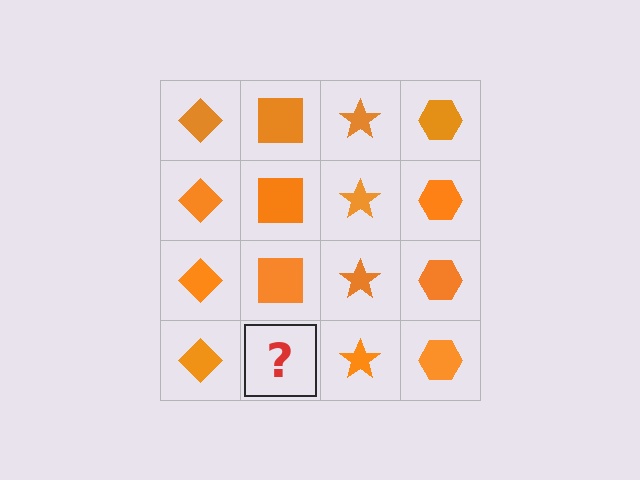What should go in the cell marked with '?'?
The missing cell should contain an orange square.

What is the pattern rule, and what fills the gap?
The rule is that each column has a consistent shape. The gap should be filled with an orange square.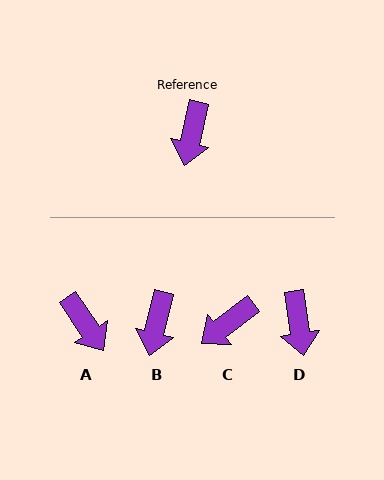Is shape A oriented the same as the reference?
No, it is off by about 48 degrees.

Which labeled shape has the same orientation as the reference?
B.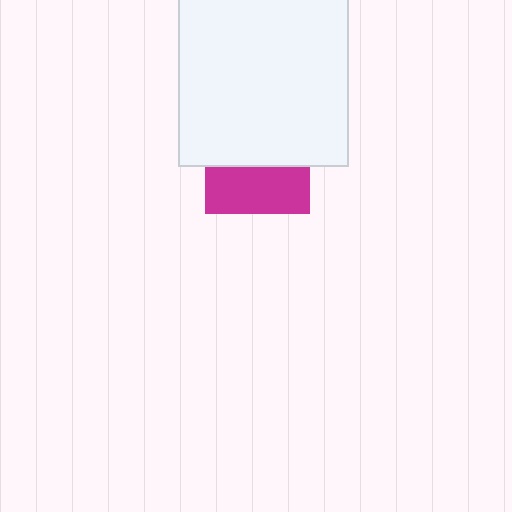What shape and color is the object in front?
The object in front is a white rectangle.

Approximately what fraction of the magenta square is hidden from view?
Roughly 56% of the magenta square is hidden behind the white rectangle.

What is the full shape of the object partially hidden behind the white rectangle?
The partially hidden object is a magenta square.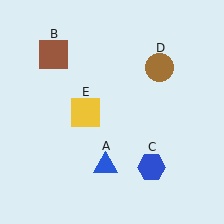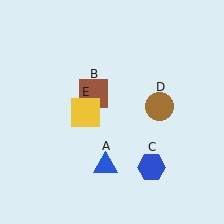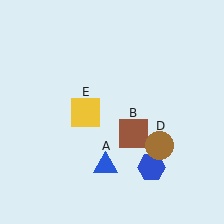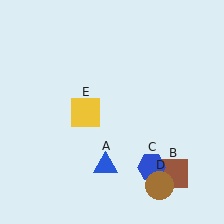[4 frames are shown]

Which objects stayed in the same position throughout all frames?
Blue triangle (object A) and blue hexagon (object C) and yellow square (object E) remained stationary.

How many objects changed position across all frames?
2 objects changed position: brown square (object B), brown circle (object D).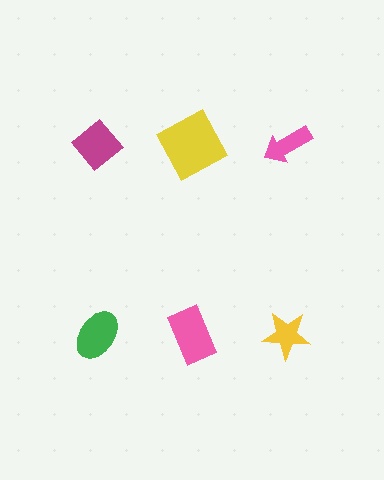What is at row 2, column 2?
A pink rectangle.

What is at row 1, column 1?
A magenta diamond.